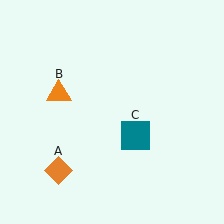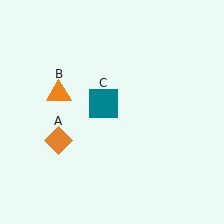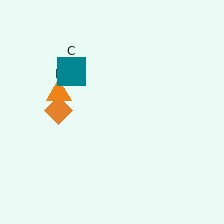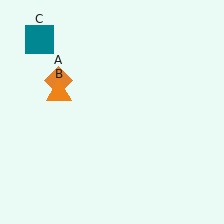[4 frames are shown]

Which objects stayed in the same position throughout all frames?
Orange triangle (object B) remained stationary.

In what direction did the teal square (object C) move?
The teal square (object C) moved up and to the left.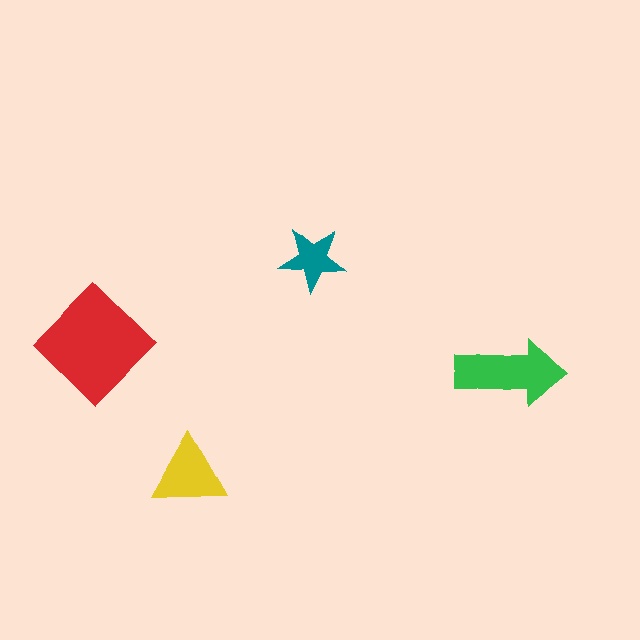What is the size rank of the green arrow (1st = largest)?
2nd.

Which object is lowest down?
The yellow triangle is bottommost.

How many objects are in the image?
There are 4 objects in the image.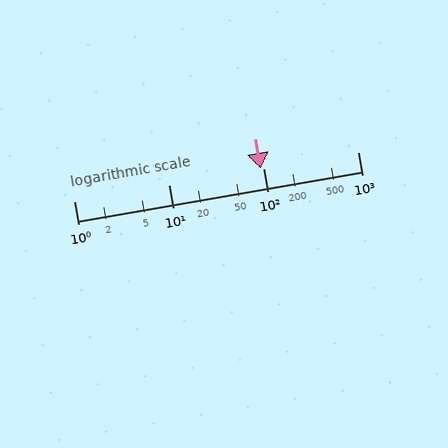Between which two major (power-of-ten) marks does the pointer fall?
The pointer is between 10 and 100.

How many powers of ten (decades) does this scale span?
The scale spans 3 decades, from 1 to 1000.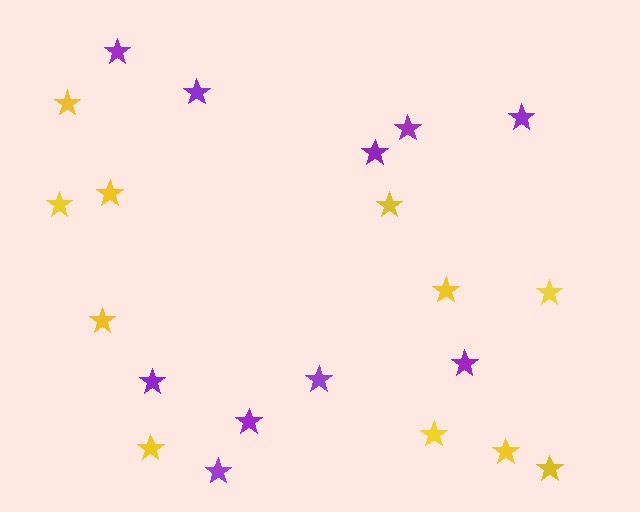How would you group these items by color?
There are 2 groups: one group of yellow stars (11) and one group of purple stars (10).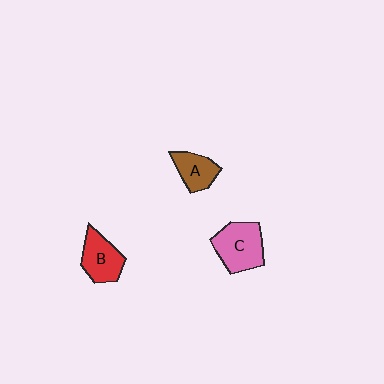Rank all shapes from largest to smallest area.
From largest to smallest: C (pink), B (red), A (brown).